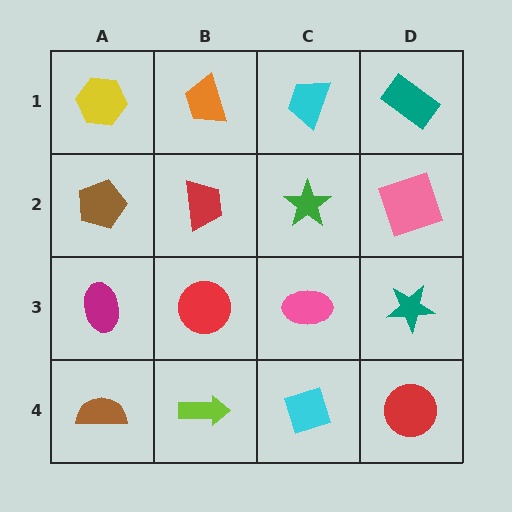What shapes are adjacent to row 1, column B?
A red trapezoid (row 2, column B), a yellow hexagon (row 1, column A), a cyan trapezoid (row 1, column C).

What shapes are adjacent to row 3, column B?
A red trapezoid (row 2, column B), a lime arrow (row 4, column B), a magenta ellipse (row 3, column A), a pink ellipse (row 3, column C).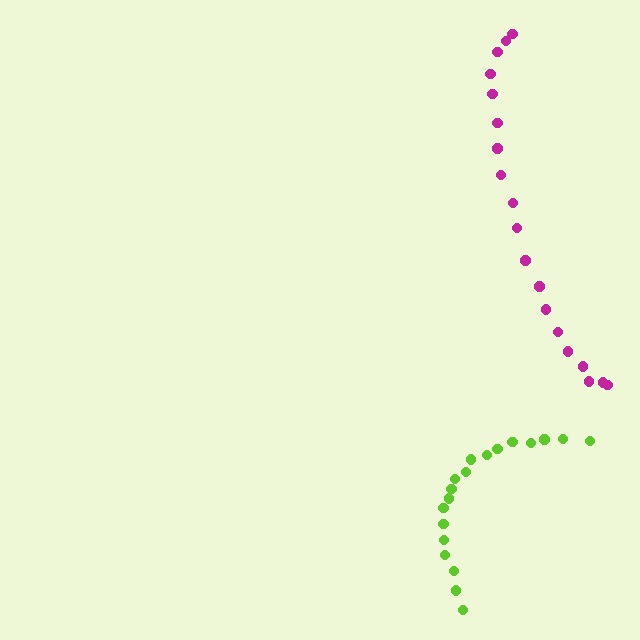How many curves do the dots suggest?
There are 2 distinct paths.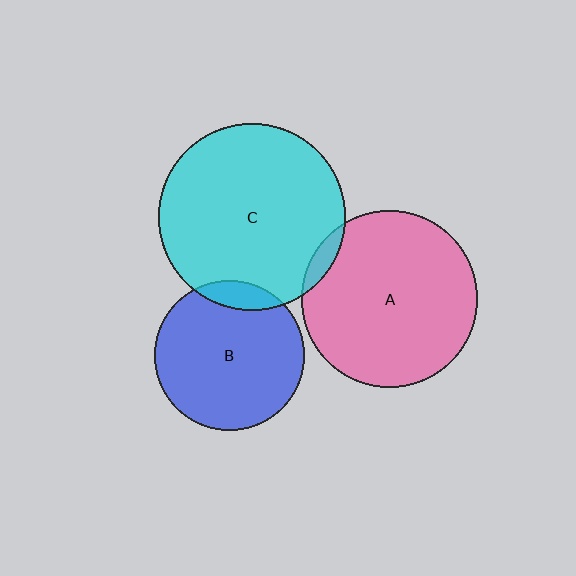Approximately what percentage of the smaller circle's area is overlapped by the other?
Approximately 5%.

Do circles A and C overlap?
Yes.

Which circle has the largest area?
Circle C (cyan).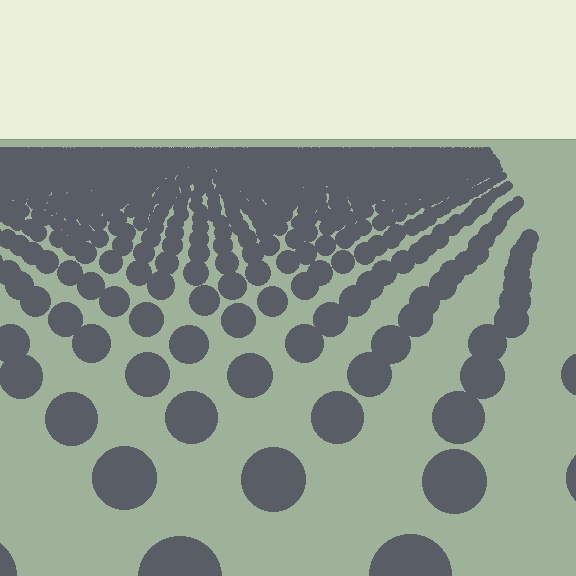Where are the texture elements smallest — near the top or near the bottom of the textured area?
Near the top.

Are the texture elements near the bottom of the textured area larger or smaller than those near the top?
Larger. Near the bottom, elements are closer to the viewer and appear at a bigger on-screen size.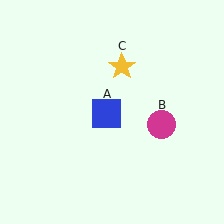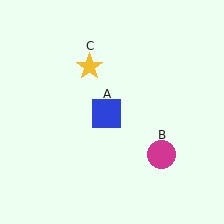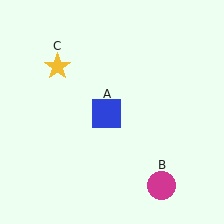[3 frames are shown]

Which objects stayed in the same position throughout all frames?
Blue square (object A) remained stationary.